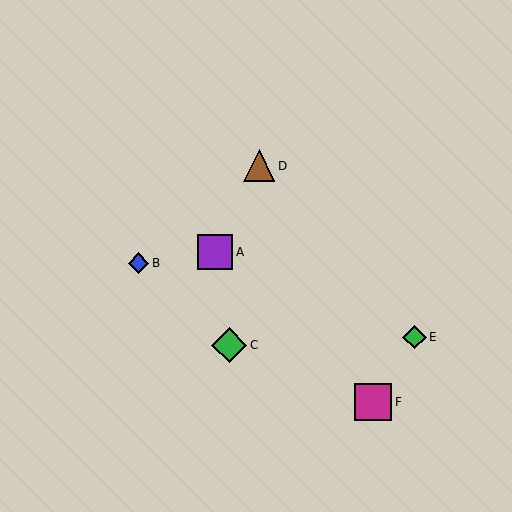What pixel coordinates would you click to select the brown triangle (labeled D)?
Click at (259, 166) to select the brown triangle D.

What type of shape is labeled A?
Shape A is a purple square.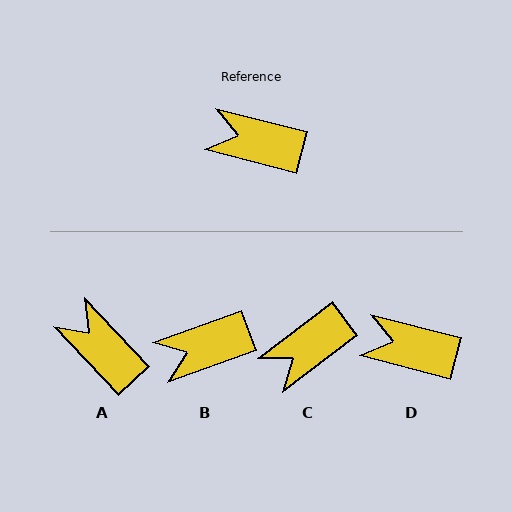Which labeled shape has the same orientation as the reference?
D.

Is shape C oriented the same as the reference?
No, it is off by about 52 degrees.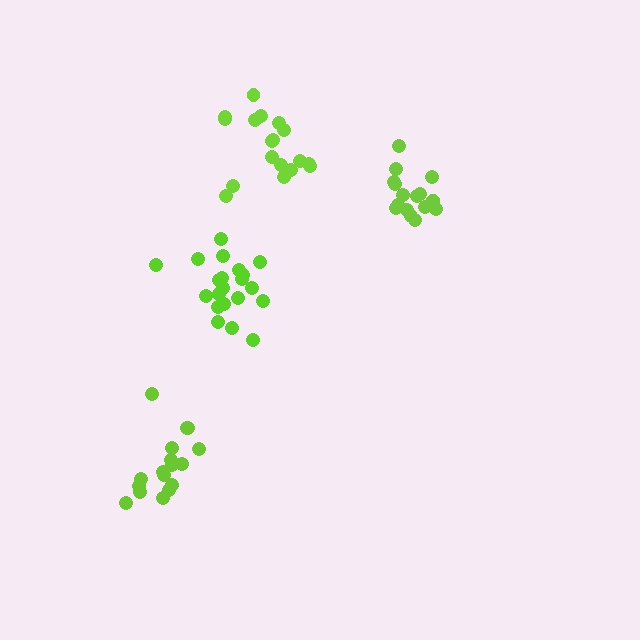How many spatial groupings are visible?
There are 4 spatial groupings.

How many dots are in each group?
Group 1: 16 dots, Group 2: 17 dots, Group 3: 18 dots, Group 4: 21 dots (72 total).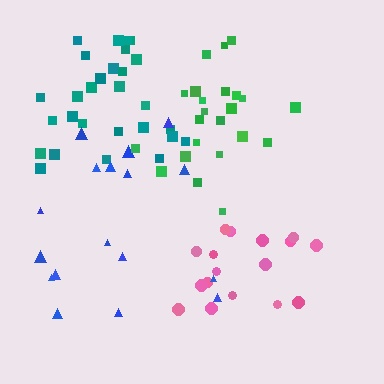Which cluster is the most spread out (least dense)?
Blue.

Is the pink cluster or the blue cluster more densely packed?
Pink.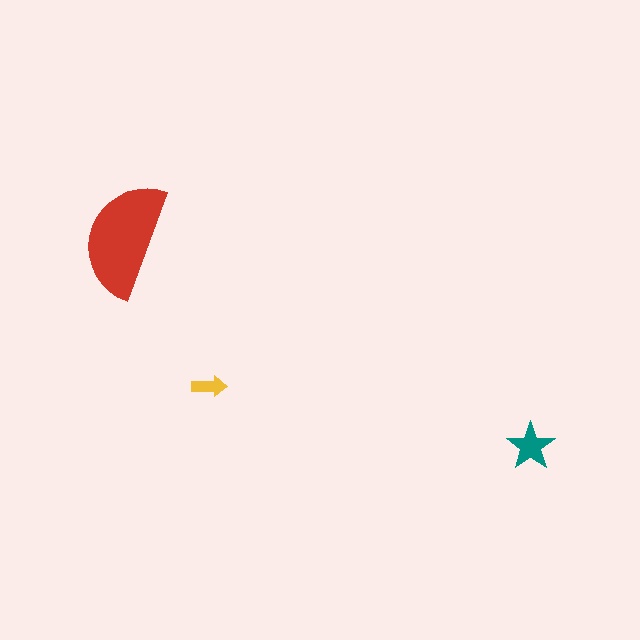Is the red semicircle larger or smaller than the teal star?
Larger.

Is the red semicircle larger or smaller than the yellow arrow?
Larger.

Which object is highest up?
The red semicircle is topmost.